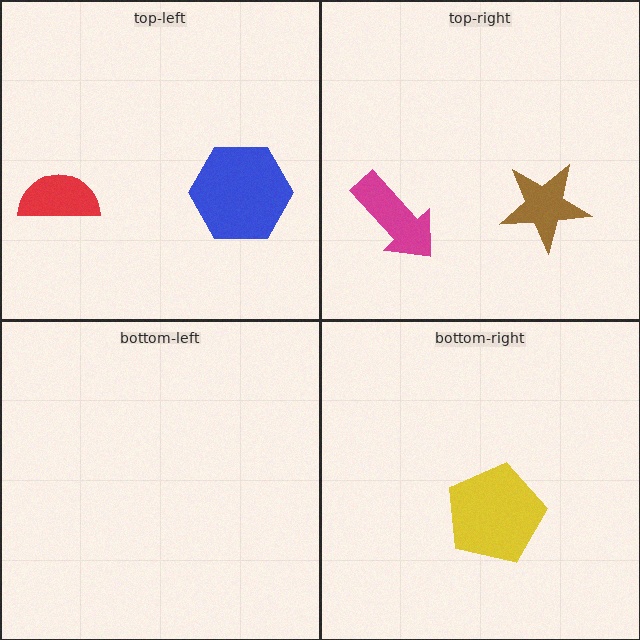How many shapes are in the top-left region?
2.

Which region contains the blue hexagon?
The top-left region.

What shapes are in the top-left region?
The red semicircle, the blue hexagon.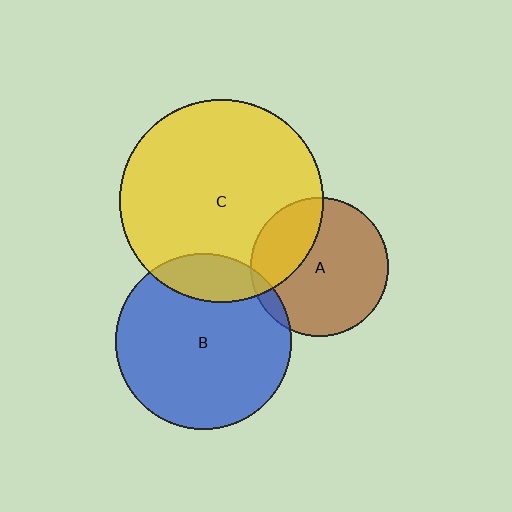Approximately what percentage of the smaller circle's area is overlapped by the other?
Approximately 5%.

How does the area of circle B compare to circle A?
Approximately 1.6 times.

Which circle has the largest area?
Circle C (yellow).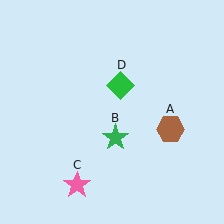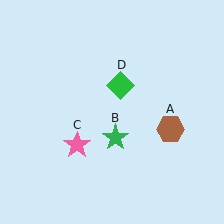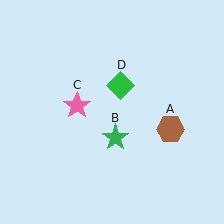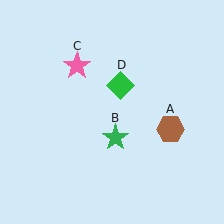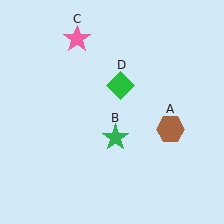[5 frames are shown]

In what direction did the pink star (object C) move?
The pink star (object C) moved up.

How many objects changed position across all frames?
1 object changed position: pink star (object C).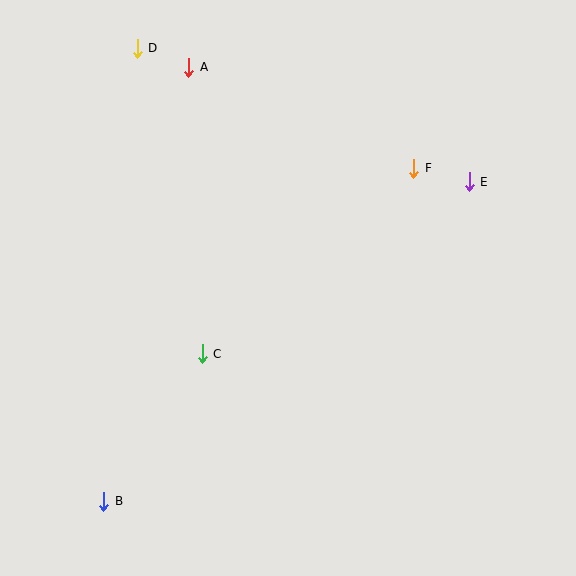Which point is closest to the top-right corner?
Point E is closest to the top-right corner.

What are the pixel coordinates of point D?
Point D is at (137, 48).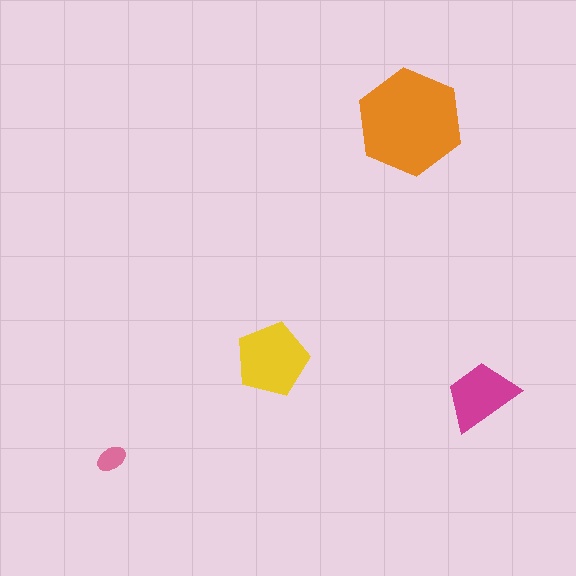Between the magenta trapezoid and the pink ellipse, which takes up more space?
The magenta trapezoid.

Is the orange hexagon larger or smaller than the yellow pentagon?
Larger.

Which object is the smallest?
The pink ellipse.